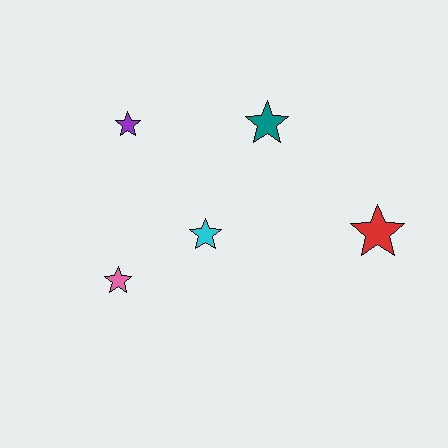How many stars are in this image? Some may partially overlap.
There are 5 stars.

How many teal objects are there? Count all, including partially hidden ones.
There is 1 teal object.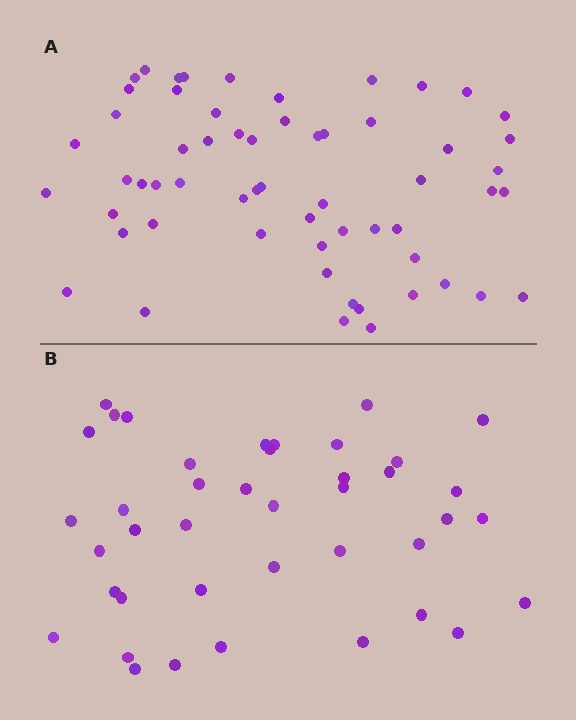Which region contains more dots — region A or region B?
Region A (the top region) has more dots.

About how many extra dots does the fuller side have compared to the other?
Region A has approximately 20 more dots than region B.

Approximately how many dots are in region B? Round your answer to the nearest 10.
About 40 dots. (The exact count is 41, which rounds to 40.)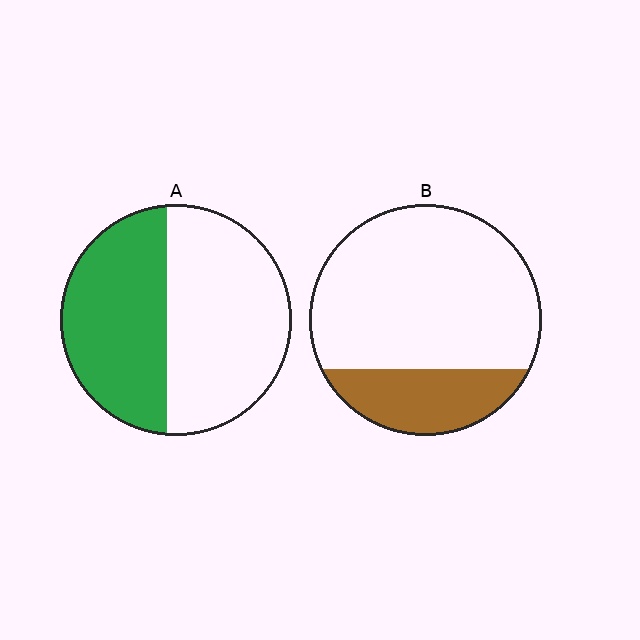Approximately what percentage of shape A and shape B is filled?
A is approximately 45% and B is approximately 25%.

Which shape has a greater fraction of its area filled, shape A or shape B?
Shape A.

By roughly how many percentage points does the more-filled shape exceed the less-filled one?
By roughly 20 percentage points (A over B).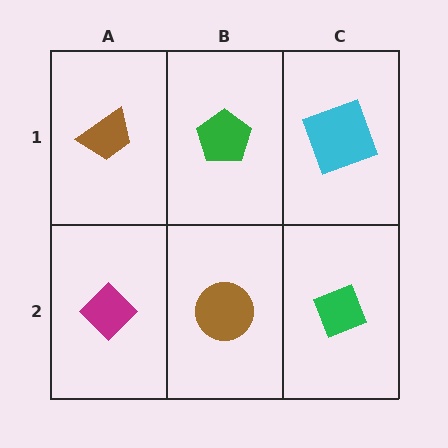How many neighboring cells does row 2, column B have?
3.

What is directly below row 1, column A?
A magenta diamond.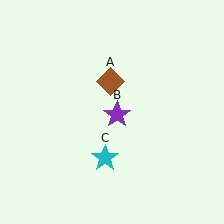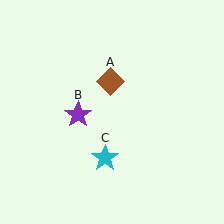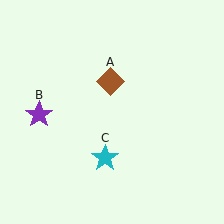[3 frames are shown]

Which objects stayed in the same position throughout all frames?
Brown diamond (object A) and cyan star (object C) remained stationary.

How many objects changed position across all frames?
1 object changed position: purple star (object B).